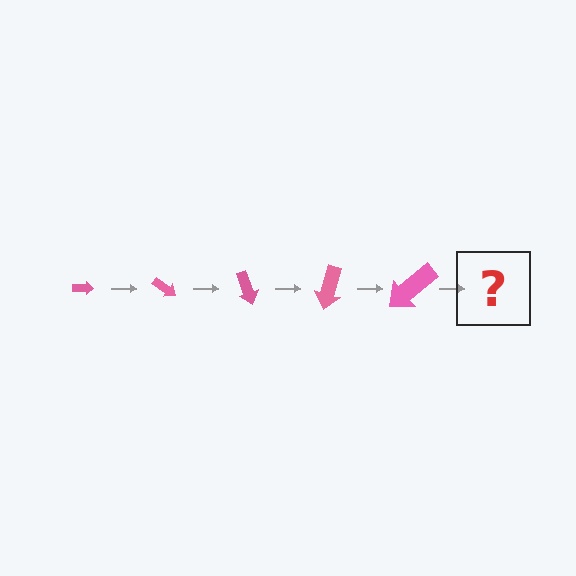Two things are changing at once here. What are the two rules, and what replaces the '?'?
The two rules are that the arrow grows larger each step and it rotates 35 degrees each step. The '?' should be an arrow, larger than the previous one and rotated 175 degrees from the start.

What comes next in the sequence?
The next element should be an arrow, larger than the previous one and rotated 175 degrees from the start.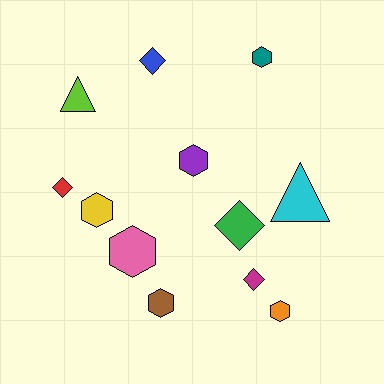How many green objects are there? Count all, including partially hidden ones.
There is 1 green object.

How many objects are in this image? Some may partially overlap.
There are 12 objects.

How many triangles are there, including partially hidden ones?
There are 2 triangles.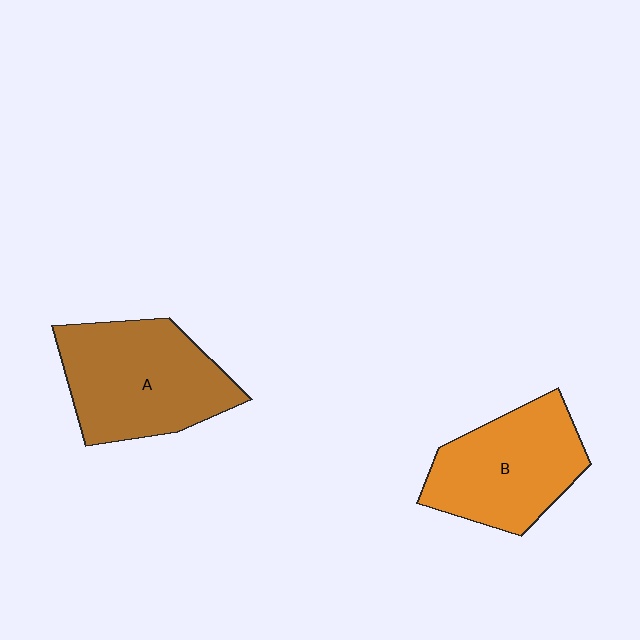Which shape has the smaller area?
Shape B (orange).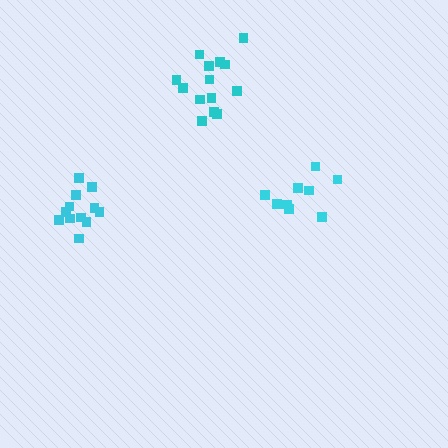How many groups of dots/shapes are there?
There are 3 groups.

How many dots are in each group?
Group 1: 12 dots, Group 2: 9 dots, Group 3: 14 dots (35 total).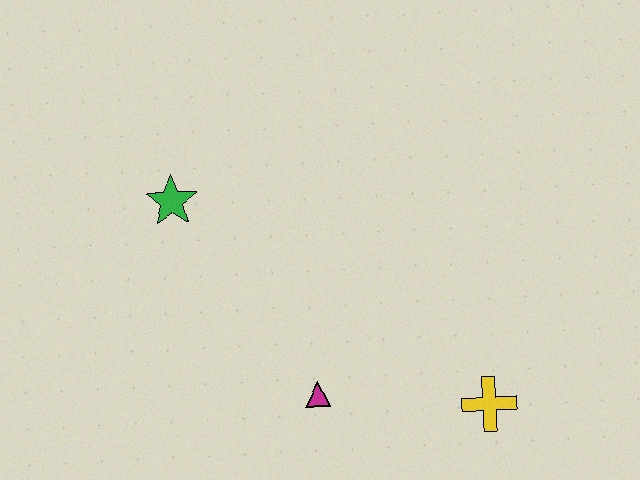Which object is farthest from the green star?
The yellow cross is farthest from the green star.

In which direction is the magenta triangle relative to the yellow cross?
The magenta triangle is to the left of the yellow cross.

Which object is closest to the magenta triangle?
The yellow cross is closest to the magenta triangle.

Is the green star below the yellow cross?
No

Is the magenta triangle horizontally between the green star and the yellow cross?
Yes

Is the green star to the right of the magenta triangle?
No